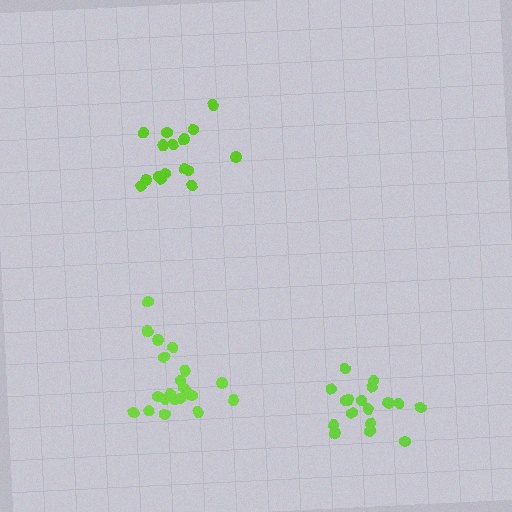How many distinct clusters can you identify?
There are 3 distinct clusters.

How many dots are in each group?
Group 1: 16 dots, Group 2: 17 dots, Group 3: 21 dots (54 total).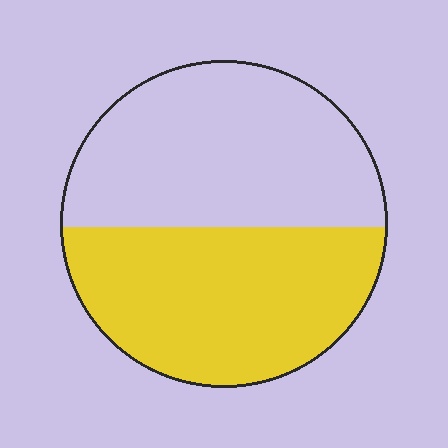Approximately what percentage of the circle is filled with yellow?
Approximately 50%.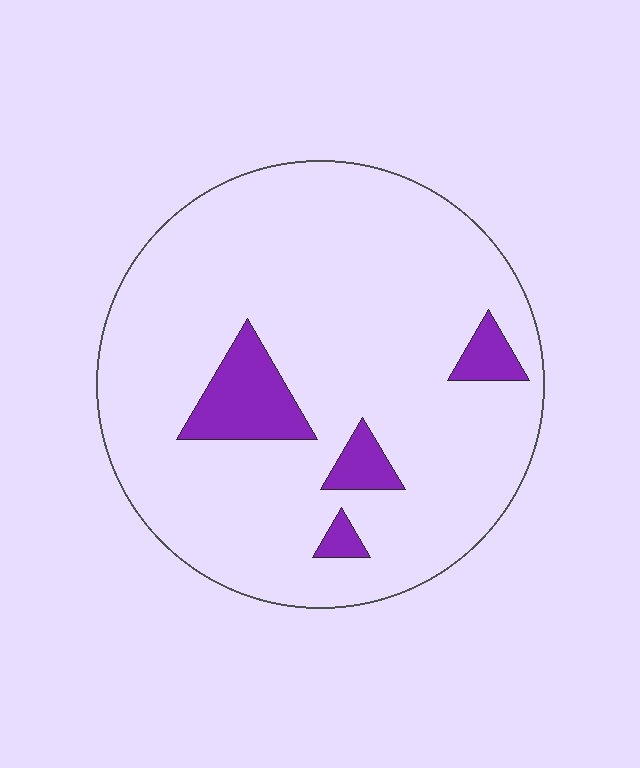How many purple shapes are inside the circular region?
4.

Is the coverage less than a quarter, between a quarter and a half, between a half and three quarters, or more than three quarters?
Less than a quarter.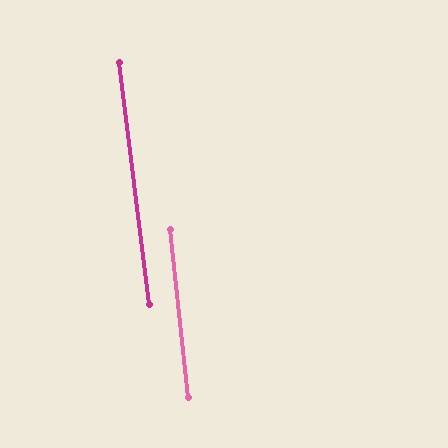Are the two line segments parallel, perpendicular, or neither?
Parallel — their directions differ by only 1.1°.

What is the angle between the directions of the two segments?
Approximately 1 degree.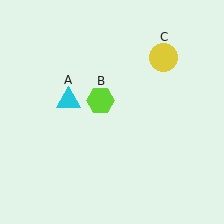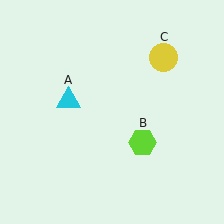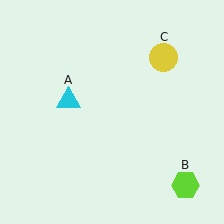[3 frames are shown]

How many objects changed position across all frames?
1 object changed position: lime hexagon (object B).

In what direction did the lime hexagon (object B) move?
The lime hexagon (object B) moved down and to the right.